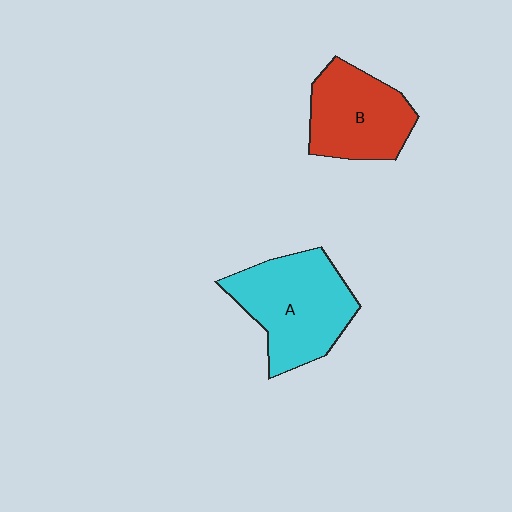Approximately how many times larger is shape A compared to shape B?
Approximately 1.2 times.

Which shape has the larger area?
Shape A (cyan).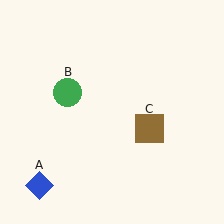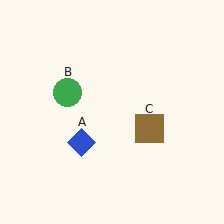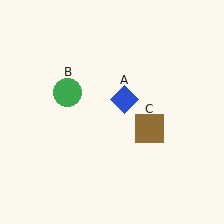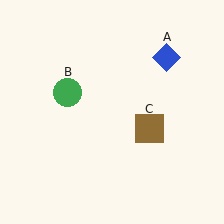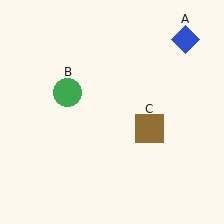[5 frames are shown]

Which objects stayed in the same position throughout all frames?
Green circle (object B) and brown square (object C) remained stationary.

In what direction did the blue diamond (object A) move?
The blue diamond (object A) moved up and to the right.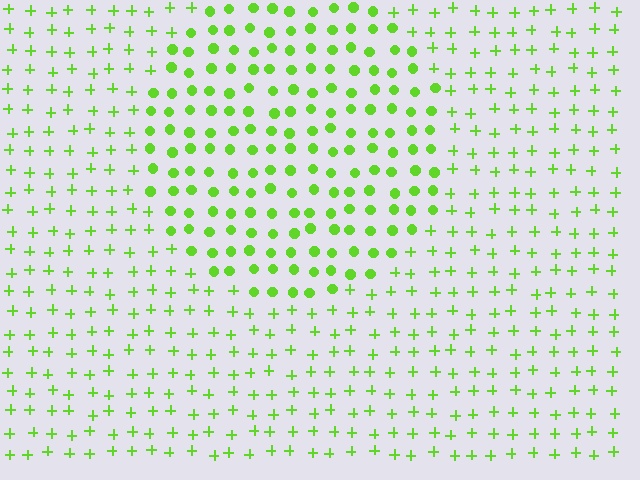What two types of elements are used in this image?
The image uses circles inside the circle region and plus signs outside it.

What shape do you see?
I see a circle.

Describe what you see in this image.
The image is filled with small lime elements arranged in a uniform grid. A circle-shaped region contains circles, while the surrounding area contains plus signs. The boundary is defined purely by the change in element shape.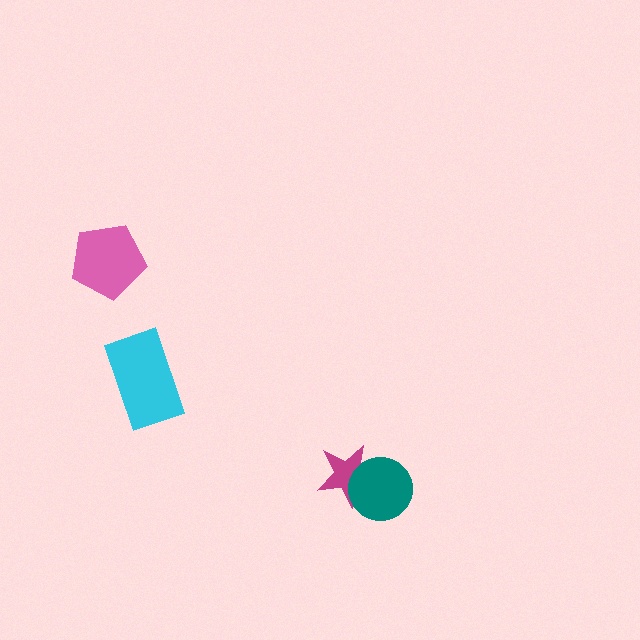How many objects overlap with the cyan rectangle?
0 objects overlap with the cyan rectangle.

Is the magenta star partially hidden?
Yes, it is partially covered by another shape.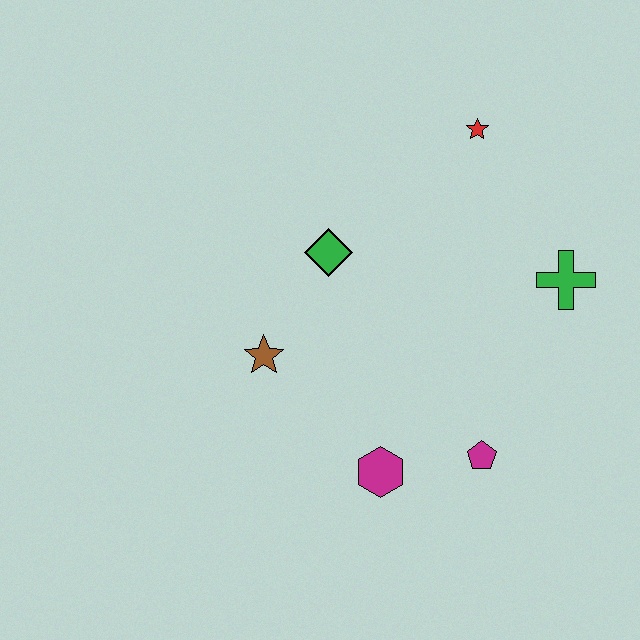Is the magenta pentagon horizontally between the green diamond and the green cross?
Yes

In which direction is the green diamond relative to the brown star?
The green diamond is above the brown star.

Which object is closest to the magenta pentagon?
The magenta hexagon is closest to the magenta pentagon.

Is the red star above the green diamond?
Yes